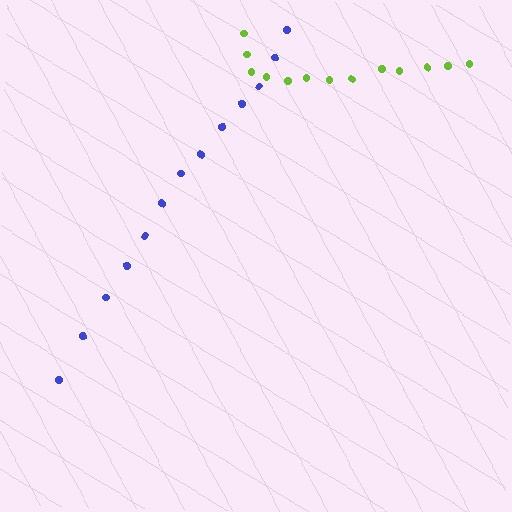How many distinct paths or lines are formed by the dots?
There are 2 distinct paths.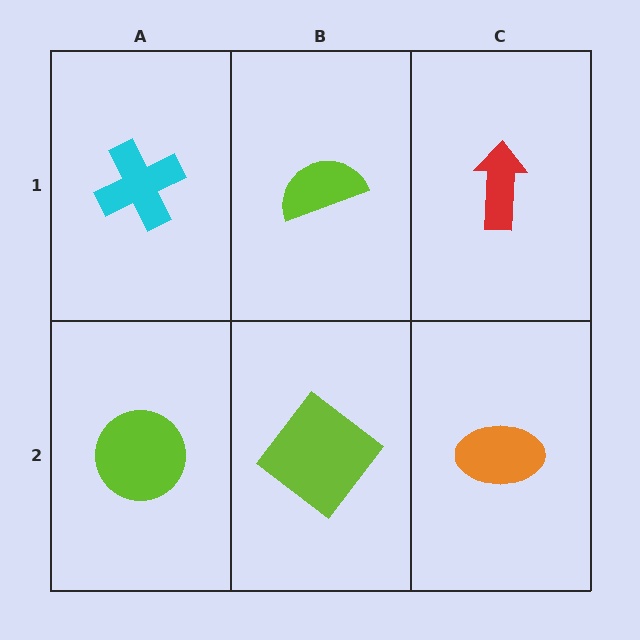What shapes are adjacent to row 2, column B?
A lime semicircle (row 1, column B), a lime circle (row 2, column A), an orange ellipse (row 2, column C).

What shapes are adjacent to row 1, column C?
An orange ellipse (row 2, column C), a lime semicircle (row 1, column B).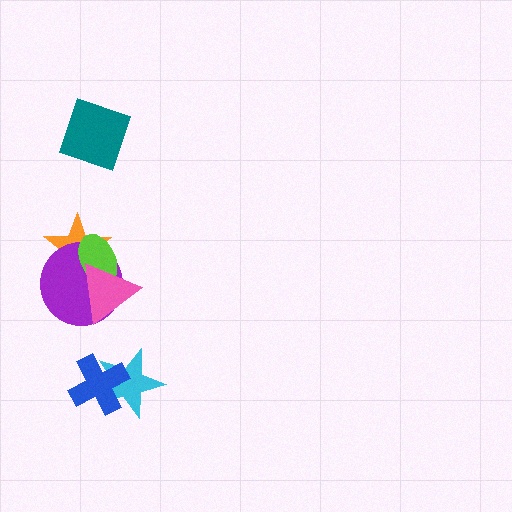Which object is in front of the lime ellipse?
The pink triangle is in front of the lime ellipse.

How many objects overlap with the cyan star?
1 object overlaps with the cyan star.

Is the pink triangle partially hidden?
No, no other shape covers it.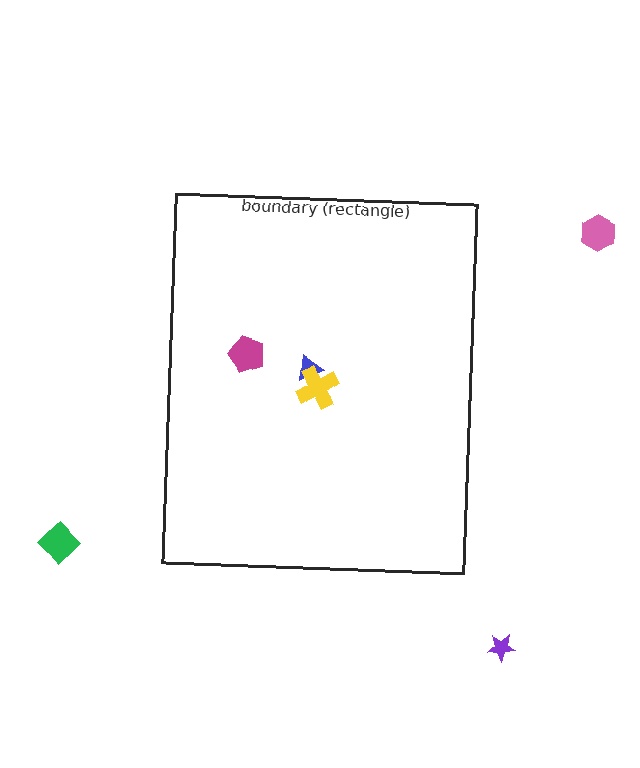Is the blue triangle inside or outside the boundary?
Inside.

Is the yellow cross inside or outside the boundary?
Inside.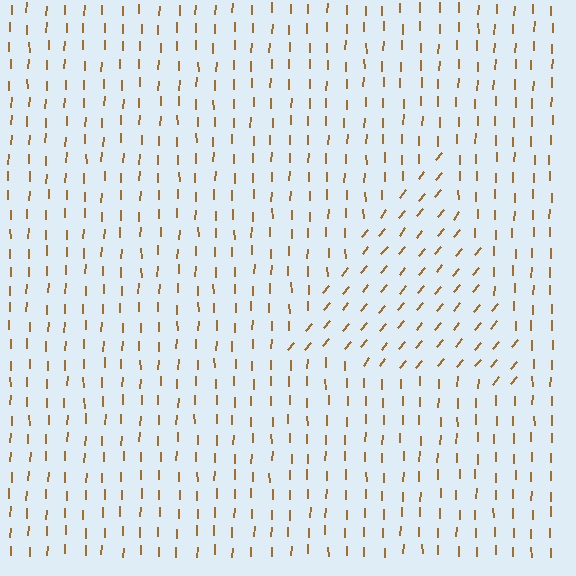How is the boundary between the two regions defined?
The boundary is defined purely by a change in line orientation (approximately 38 degrees difference). All lines are the same color and thickness.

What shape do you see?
I see a triangle.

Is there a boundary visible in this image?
Yes, there is a texture boundary formed by a change in line orientation.